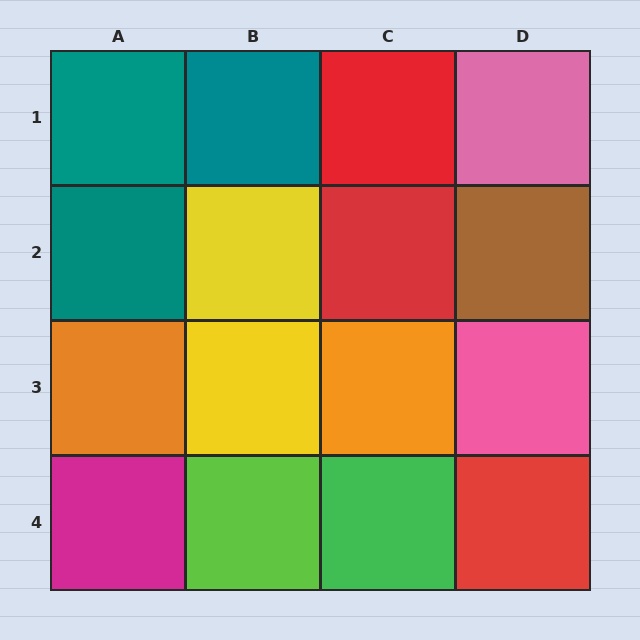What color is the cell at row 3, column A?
Orange.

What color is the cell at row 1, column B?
Teal.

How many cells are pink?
2 cells are pink.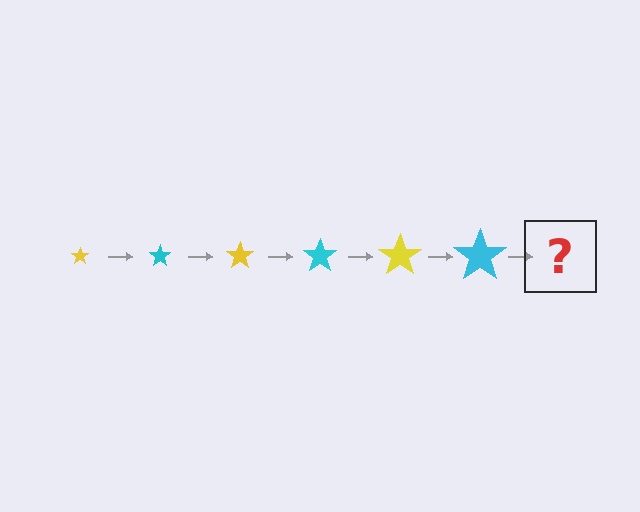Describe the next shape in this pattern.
It should be a yellow star, larger than the previous one.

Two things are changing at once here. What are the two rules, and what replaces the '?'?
The two rules are that the star grows larger each step and the color cycles through yellow and cyan. The '?' should be a yellow star, larger than the previous one.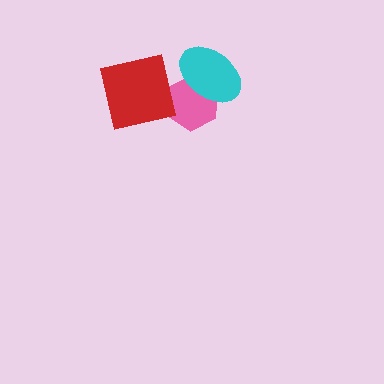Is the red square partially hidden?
No, no other shape covers it.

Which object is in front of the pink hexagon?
The cyan ellipse is in front of the pink hexagon.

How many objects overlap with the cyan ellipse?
1 object overlaps with the cyan ellipse.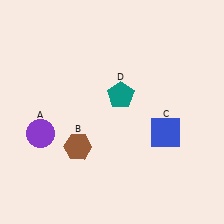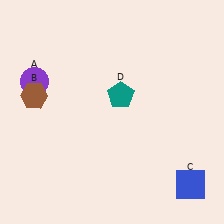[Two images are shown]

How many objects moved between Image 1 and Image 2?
3 objects moved between the two images.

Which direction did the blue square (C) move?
The blue square (C) moved down.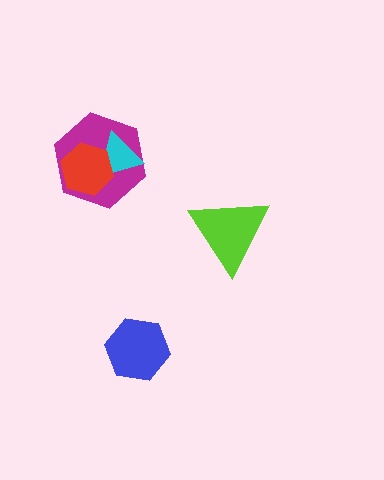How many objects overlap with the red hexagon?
2 objects overlap with the red hexagon.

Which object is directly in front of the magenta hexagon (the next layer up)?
The cyan triangle is directly in front of the magenta hexagon.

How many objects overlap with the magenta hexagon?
2 objects overlap with the magenta hexagon.